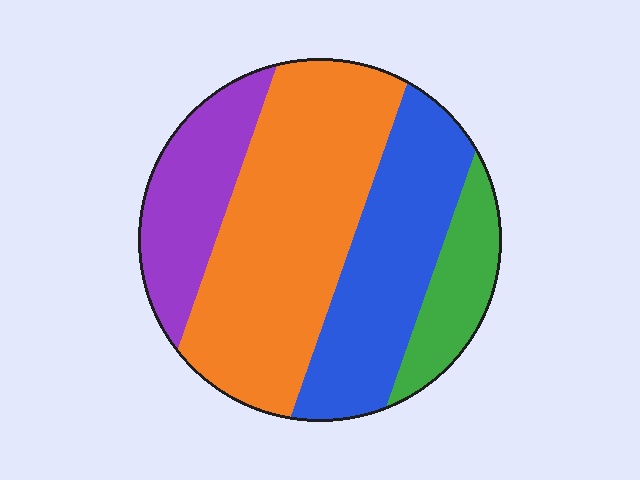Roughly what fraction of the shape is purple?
Purple covers roughly 15% of the shape.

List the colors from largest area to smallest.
From largest to smallest: orange, blue, purple, green.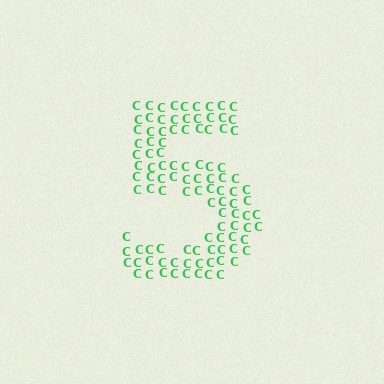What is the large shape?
The large shape is the digit 5.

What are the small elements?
The small elements are letter C's.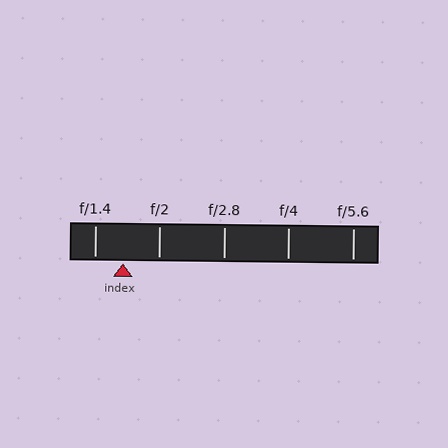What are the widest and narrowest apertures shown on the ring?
The widest aperture shown is f/1.4 and the narrowest is f/5.6.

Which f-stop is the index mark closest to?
The index mark is closest to f/1.4.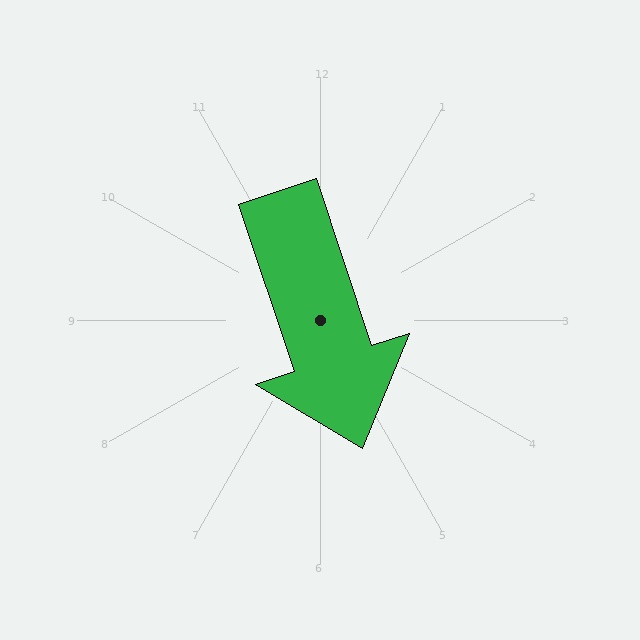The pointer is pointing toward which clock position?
Roughly 5 o'clock.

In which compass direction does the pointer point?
South.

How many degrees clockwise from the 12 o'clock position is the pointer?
Approximately 162 degrees.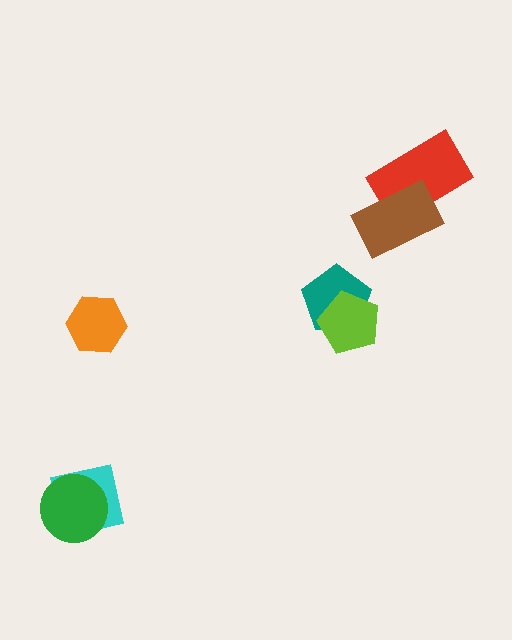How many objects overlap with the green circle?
1 object overlaps with the green circle.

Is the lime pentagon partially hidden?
No, no other shape covers it.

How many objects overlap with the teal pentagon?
1 object overlaps with the teal pentagon.